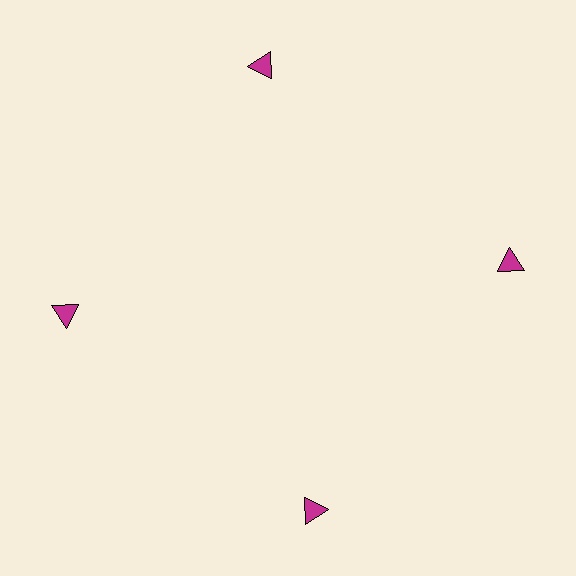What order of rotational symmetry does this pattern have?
This pattern has 4-fold rotational symmetry.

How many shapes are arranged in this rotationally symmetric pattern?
There are 4 shapes, arranged in 4 groups of 1.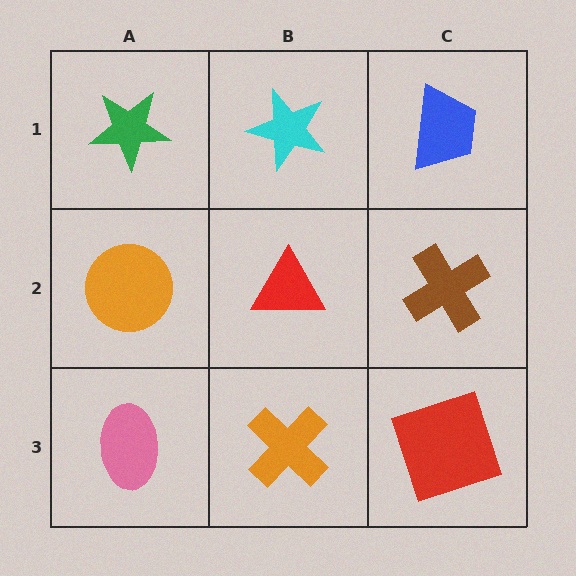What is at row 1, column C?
A blue trapezoid.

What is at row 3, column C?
A red square.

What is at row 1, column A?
A green star.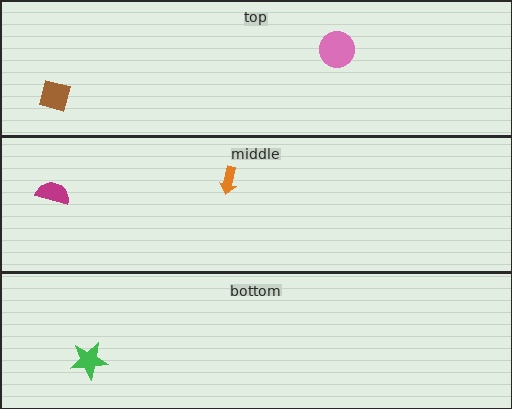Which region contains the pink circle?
The top region.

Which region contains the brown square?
The top region.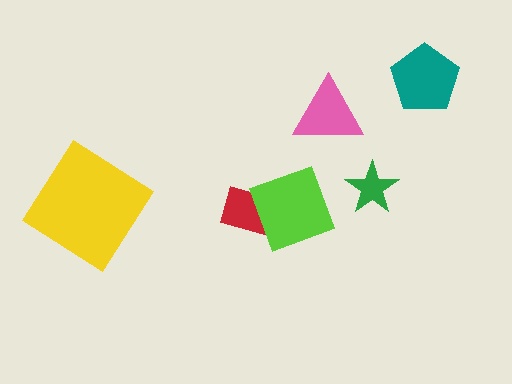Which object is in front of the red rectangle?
The lime diamond is in front of the red rectangle.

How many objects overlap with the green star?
0 objects overlap with the green star.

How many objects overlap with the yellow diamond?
0 objects overlap with the yellow diamond.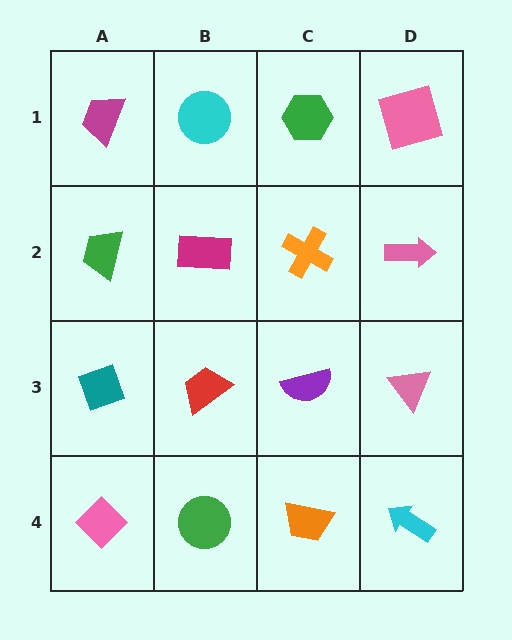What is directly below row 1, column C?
An orange cross.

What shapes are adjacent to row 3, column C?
An orange cross (row 2, column C), an orange trapezoid (row 4, column C), a red trapezoid (row 3, column B), a pink triangle (row 3, column D).